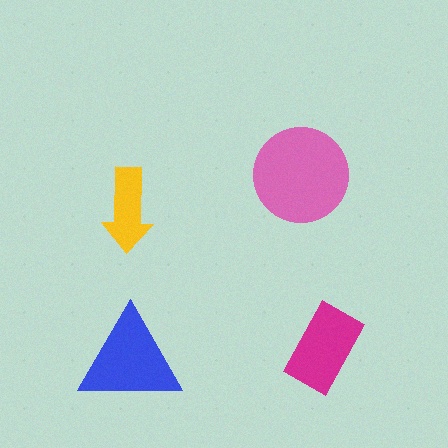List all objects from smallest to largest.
The yellow arrow, the magenta rectangle, the blue triangle, the pink circle.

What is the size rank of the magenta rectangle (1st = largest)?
3rd.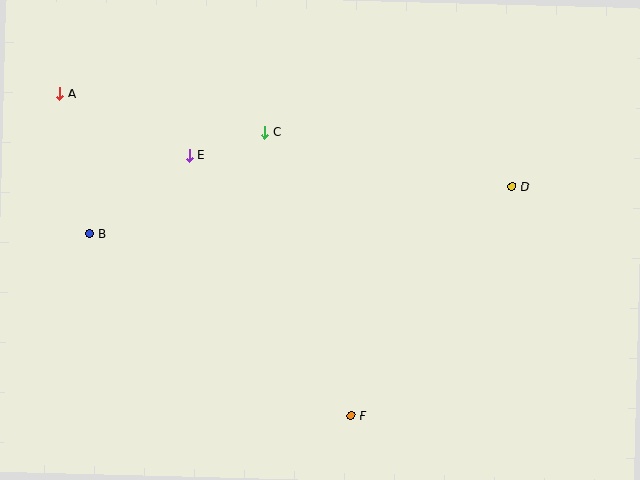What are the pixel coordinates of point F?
Point F is at (351, 416).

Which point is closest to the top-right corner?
Point D is closest to the top-right corner.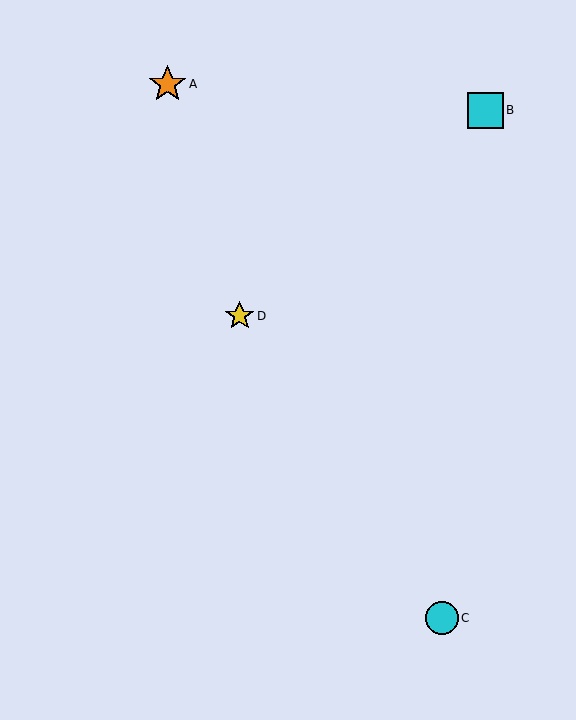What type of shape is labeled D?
Shape D is a yellow star.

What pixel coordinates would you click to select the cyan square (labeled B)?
Click at (485, 110) to select the cyan square B.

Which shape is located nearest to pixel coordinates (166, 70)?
The orange star (labeled A) at (167, 84) is nearest to that location.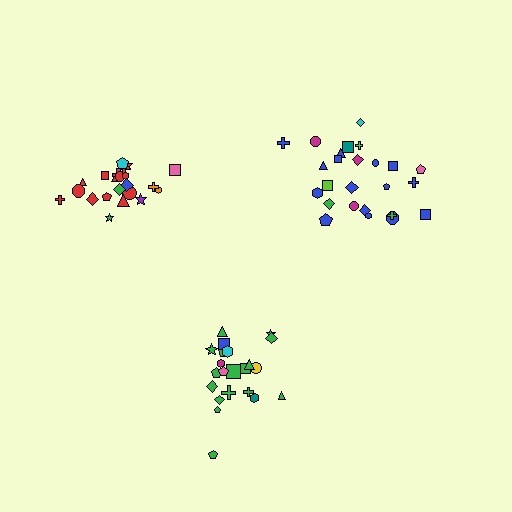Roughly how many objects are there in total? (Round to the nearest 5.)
Roughly 70 objects in total.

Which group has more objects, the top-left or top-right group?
The top-right group.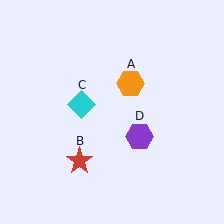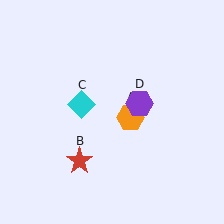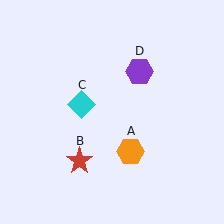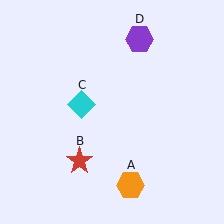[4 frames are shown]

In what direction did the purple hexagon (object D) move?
The purple hexagon (object D) moved up.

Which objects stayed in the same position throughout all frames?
Red star (object B) and cyan diamond (object C) remained stationary.